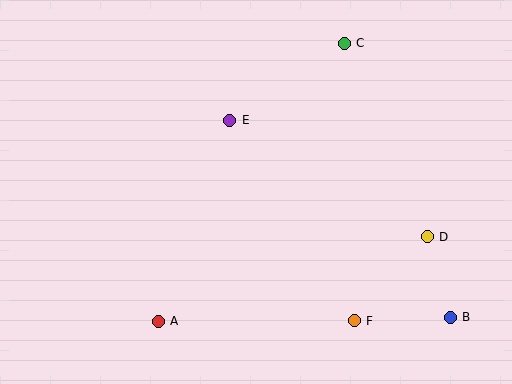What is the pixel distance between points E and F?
The distance between E and F is 236 pixels.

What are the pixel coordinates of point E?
Point E is at (230, 120).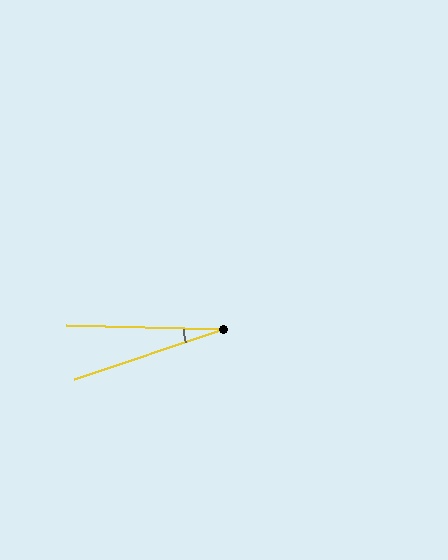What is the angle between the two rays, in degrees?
Approximately 20 degrees.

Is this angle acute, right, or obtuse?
It is acute.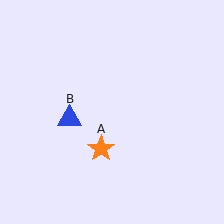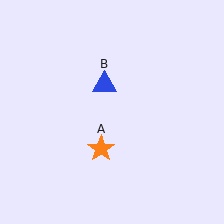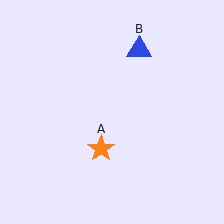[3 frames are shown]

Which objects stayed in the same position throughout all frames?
Orange star (object A) remained stationary.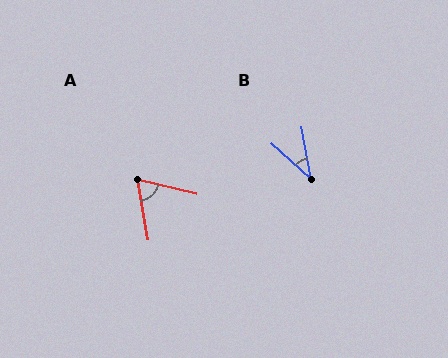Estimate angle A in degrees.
Approximately 66 degrees.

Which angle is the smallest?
B, at approximately 37 degrees.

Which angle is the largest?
A, at approximately 66 degrees.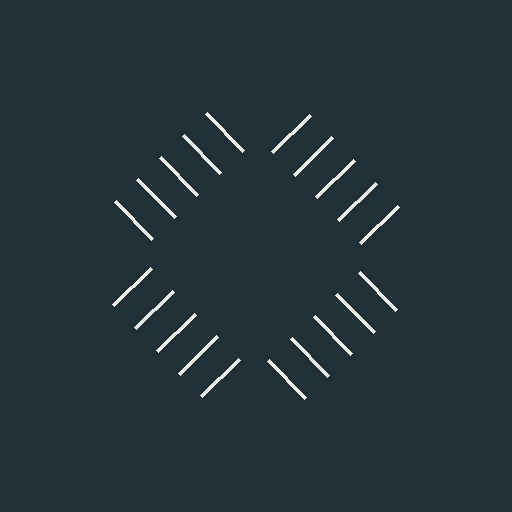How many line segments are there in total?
20 — 5 along each of the 4 edges.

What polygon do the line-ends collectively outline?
An illusory square — the line segments terminate on its edges but no continuous stroke is drawn.